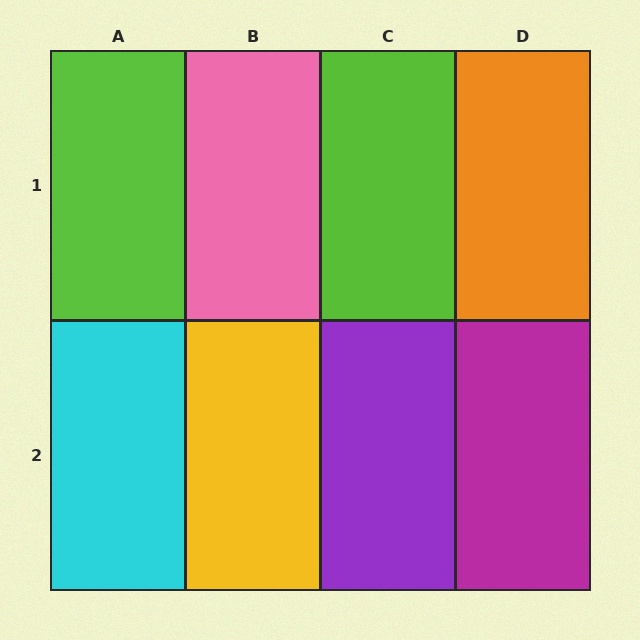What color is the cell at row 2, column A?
Cyan.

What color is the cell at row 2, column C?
Purple.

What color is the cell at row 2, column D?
Magenta.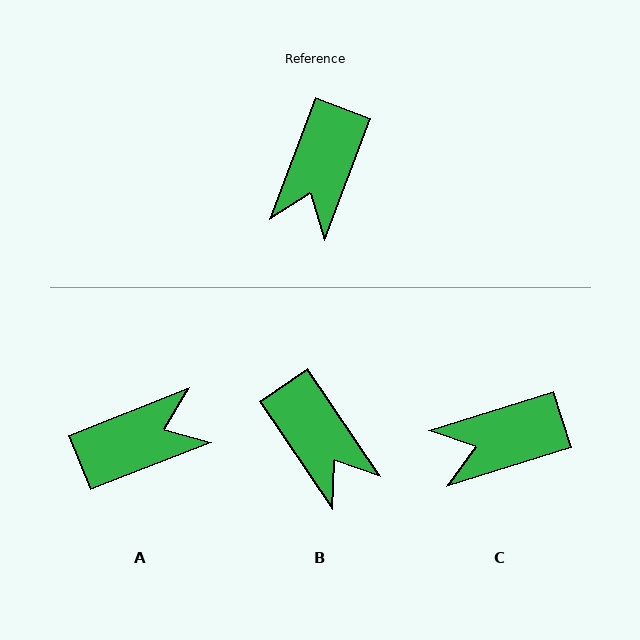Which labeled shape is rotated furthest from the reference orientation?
A, about 132 degrees away.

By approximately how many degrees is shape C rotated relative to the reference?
Approximately 52 degrees clockwise.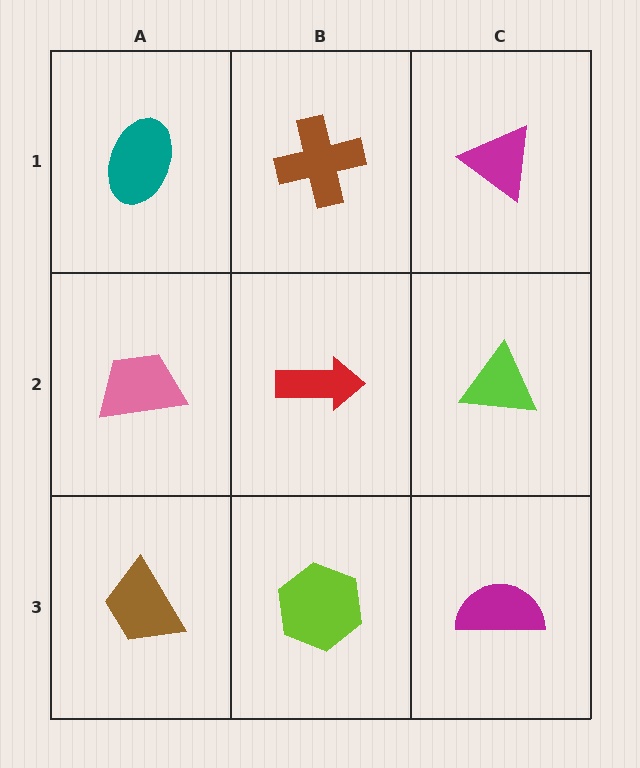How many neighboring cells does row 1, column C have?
2.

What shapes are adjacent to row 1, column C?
A lime triangle (row 2, column C), a brown cross (row 1, column B).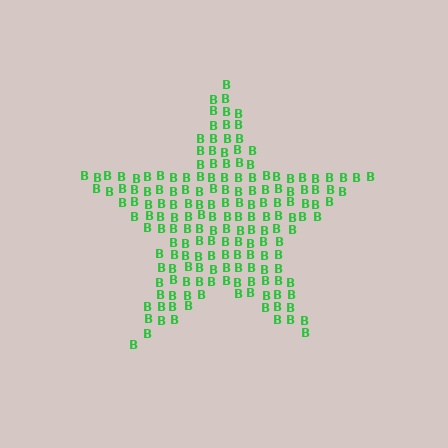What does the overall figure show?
The overall figure shows a star.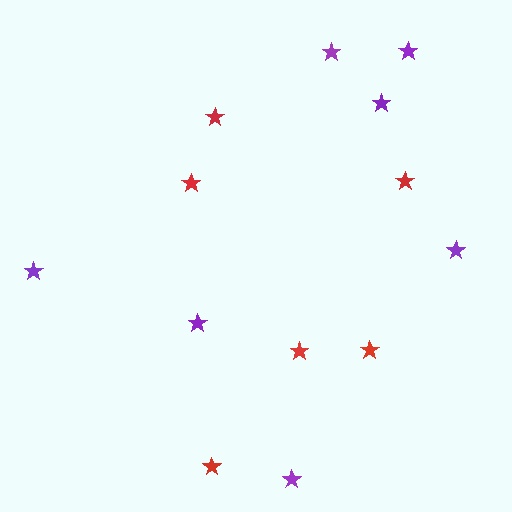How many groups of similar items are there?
There are 2 groups: one group of purple stars (7) and one group of red stars (6).